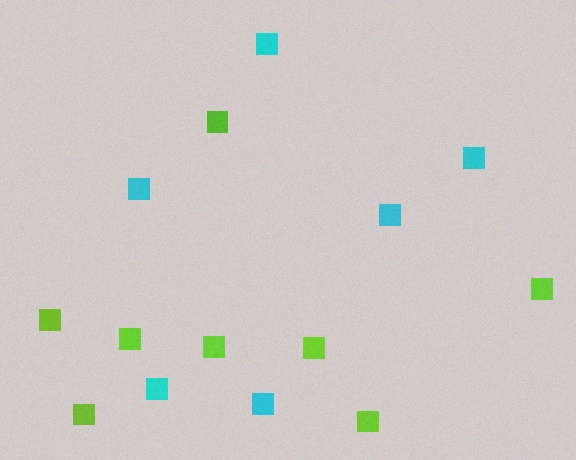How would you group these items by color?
There are 2 groups: one group of lime squares (8) and one group of cyan squares (6).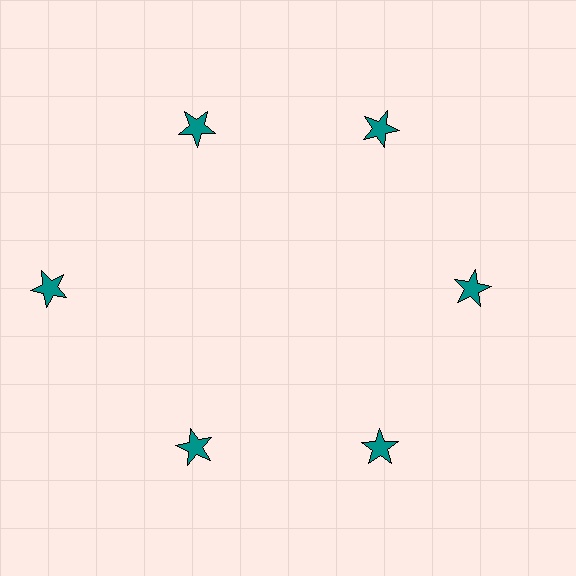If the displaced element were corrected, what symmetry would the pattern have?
It would have 6-fold rotational symmetry — the pattern would map onto itself every 60 degrees.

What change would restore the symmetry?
The symmetry would be restored by moving it inward, back onto the ring so that all 6 stars sit at equal angles and equal distance from the center.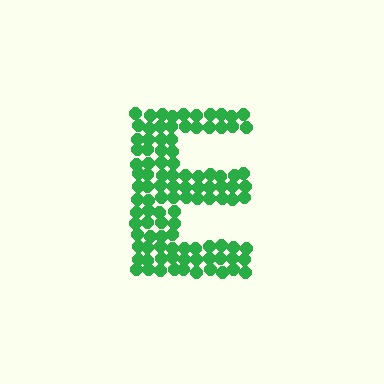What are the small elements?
The small elements are circles.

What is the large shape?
The large shape is the letter E.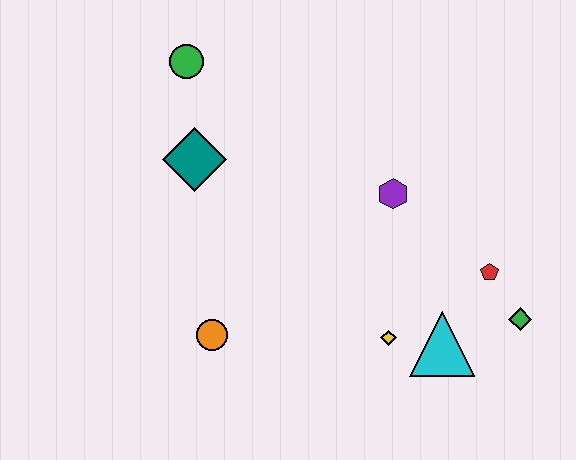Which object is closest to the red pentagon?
The green diamond is closest to the red pentagon.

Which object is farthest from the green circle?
The green diamond is farthest from the green circle.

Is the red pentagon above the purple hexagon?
No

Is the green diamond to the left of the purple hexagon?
No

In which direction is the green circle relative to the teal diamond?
The green circle is above the teal diamond.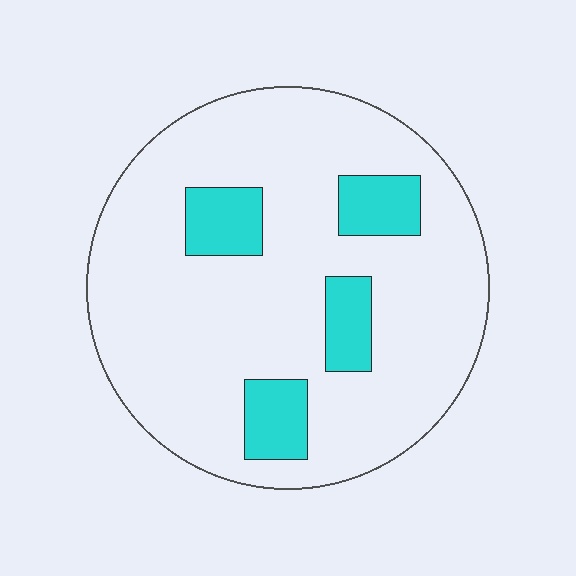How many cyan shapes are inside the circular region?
4.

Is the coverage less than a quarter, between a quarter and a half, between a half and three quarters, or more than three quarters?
Less than a quarter.